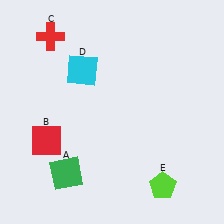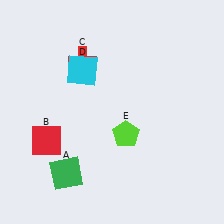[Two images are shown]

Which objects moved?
The objects that moved are: the red cross (C), the lime pentagon (E).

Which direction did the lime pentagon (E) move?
The lime pentagon (E) moved up.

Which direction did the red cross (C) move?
The red cross (C) moved right.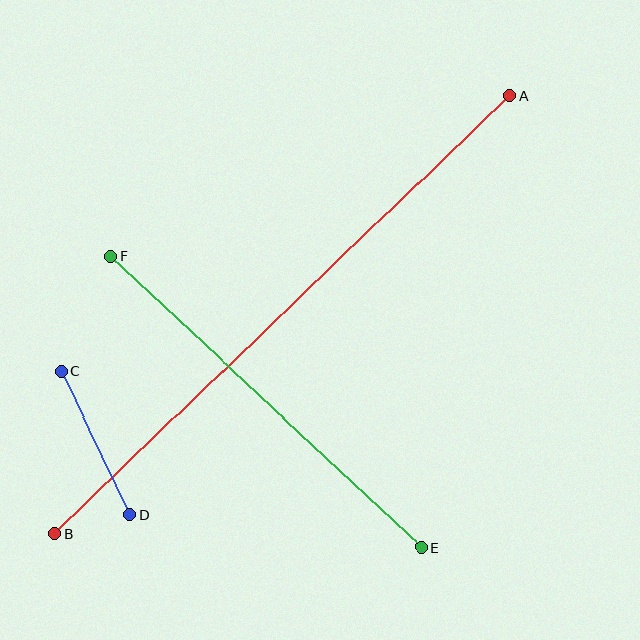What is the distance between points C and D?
The distance is approximately 160 pixels.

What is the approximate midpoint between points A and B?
The midpoint is at approximately (282, 315) pixels.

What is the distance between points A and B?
The distance is approximately 631 pixels.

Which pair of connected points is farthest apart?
Points A and B are farthest apart.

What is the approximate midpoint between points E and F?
The midpoint is at approximately (266, 402) pixels.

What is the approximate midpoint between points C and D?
The midpoint is at approximately (96, 443) pixels.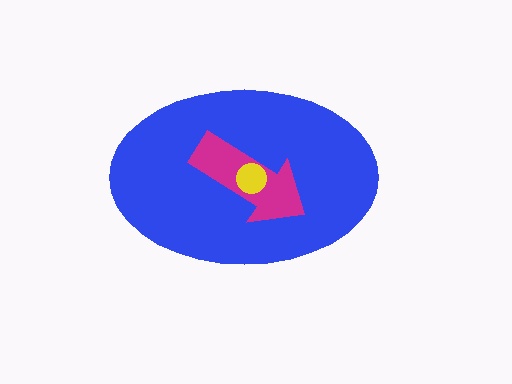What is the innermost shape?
The yellow circle.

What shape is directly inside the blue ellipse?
The magenta arrow.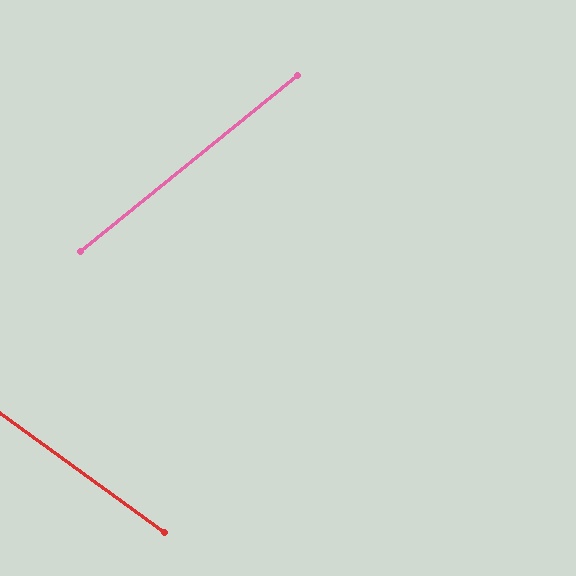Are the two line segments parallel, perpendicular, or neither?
Neither parallel nor perpendicular — they differ by about 75°.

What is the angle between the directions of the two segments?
Approximately 75 degrees.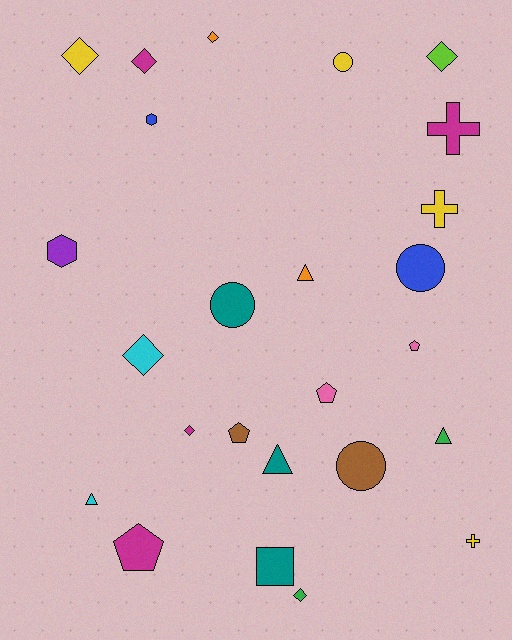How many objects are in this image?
There are 25 objects.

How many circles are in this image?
There are 4 circles.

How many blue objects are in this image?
There are 2 blue objects.